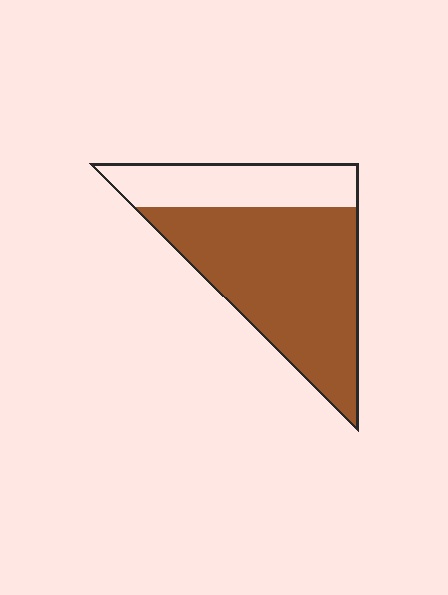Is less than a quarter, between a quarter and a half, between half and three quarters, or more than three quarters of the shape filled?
Between half and three quarters.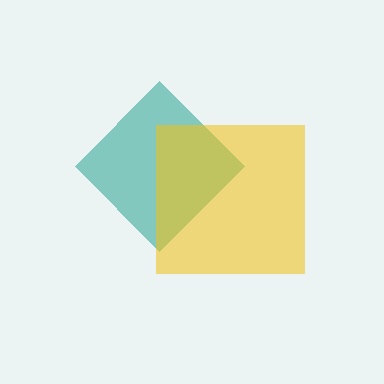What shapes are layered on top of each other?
The layered shapes are: a teal diamond, a yellow square.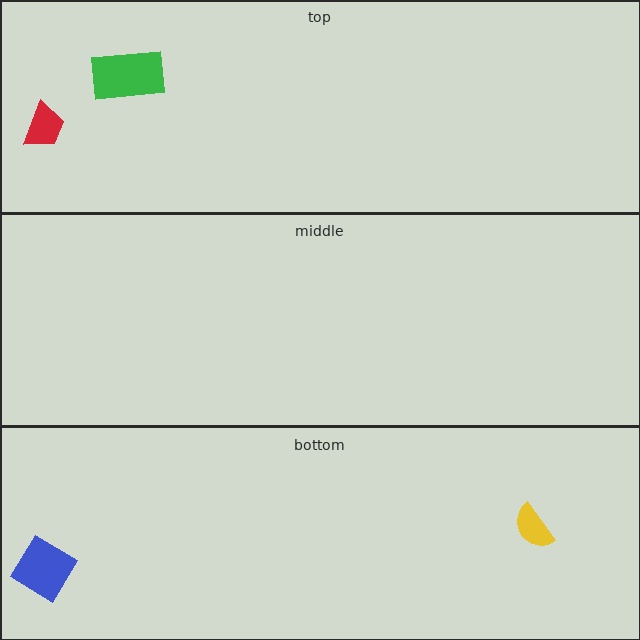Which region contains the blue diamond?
The bottom region.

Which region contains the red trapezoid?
The top region.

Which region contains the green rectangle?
The top region.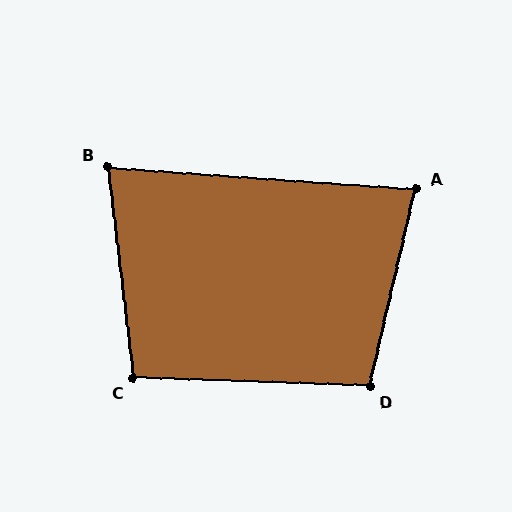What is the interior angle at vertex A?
Approximately 81 degrees (acute).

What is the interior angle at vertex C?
Approximately 99 degrees (obtuse).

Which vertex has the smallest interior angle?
B, at approximately 79 degrees.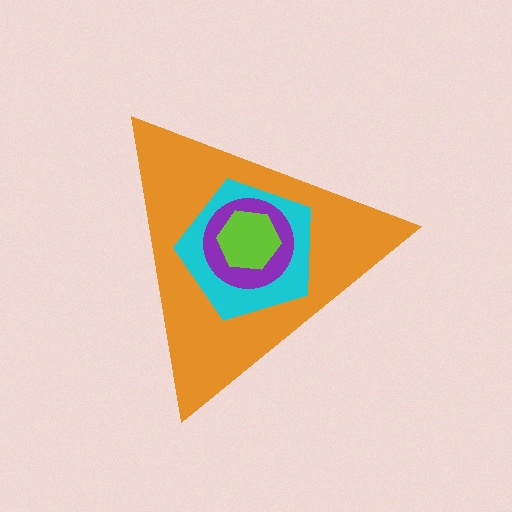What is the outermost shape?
The orange triangle.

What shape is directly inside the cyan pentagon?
The purple circle.